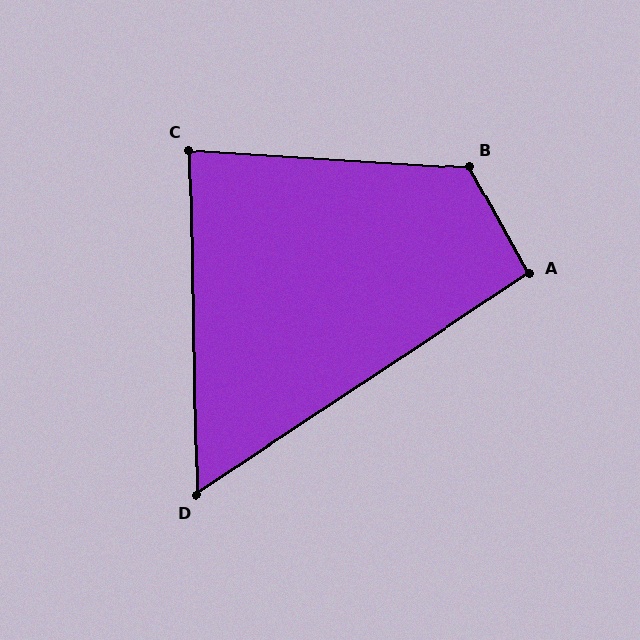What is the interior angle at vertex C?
Approximately 85 degrees (approximately right).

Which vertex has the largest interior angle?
B, at approximately 122 degrees.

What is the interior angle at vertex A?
Approximately 95 degrees (approximately right).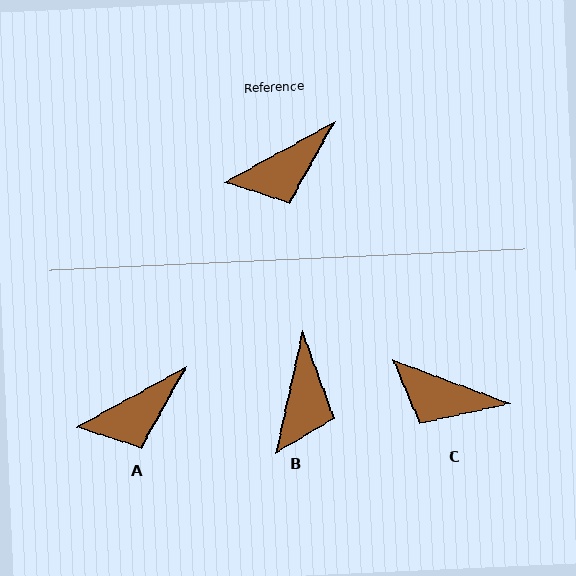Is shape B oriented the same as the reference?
No, it is off by about 49 degrees.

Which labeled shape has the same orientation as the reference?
A.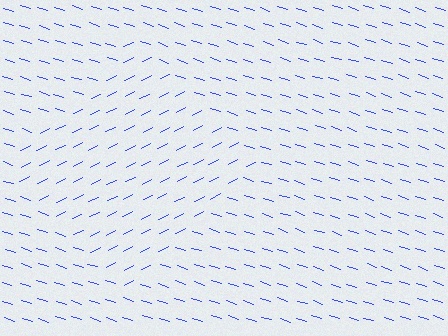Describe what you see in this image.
The image is filled with small blue line segments. A diamond region in the image has lines oriented differently from the surrounding lines, creating a visible texture boundary.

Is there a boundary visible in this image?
Yes, there is a texture boundary formed by a change in line orientation.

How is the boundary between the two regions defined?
The boundary is defined purely by a change in line orientation (approximately 45 degrees difference). All lines are the same color and thickness.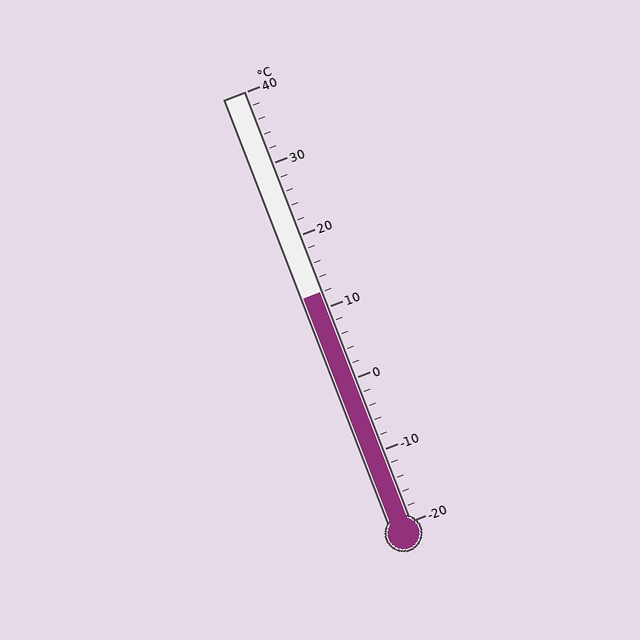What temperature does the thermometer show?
The thermometer shows approximately 12°C.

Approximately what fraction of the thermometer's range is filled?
The thermometer is filled to approximately 55% of its range.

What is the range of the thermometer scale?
The thermometer scale ranges from -20°C to 40°C.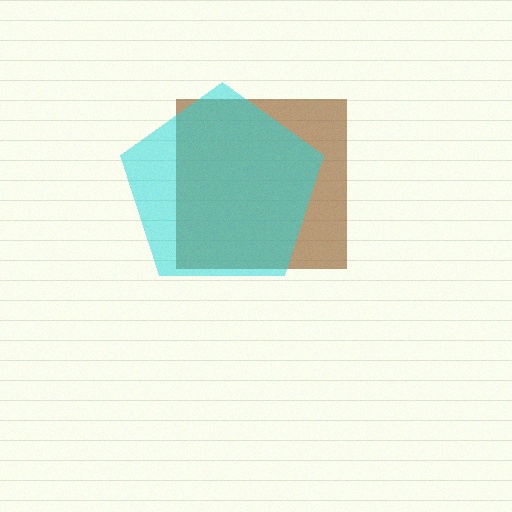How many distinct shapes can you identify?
There are 2 distinct shapes: a brown square, a cyan pentagon.